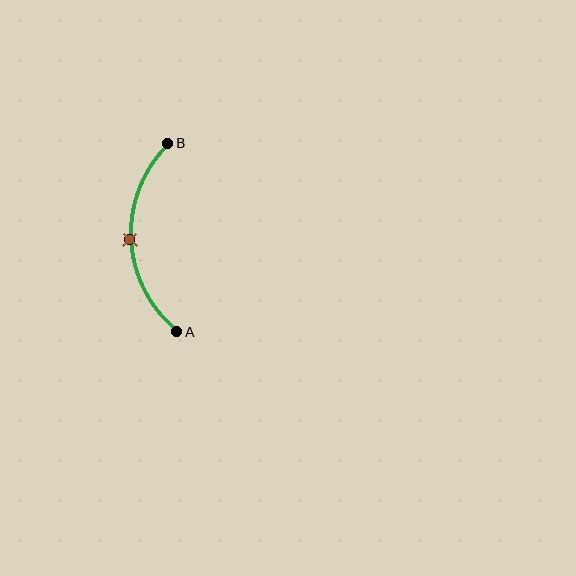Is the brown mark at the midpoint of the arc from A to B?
Yes. The brown mark lies on the arc at equal arc-length from both A and B — it is the arc midpoint.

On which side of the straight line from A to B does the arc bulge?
The arc bulges to the left of the straight line connecting A and B.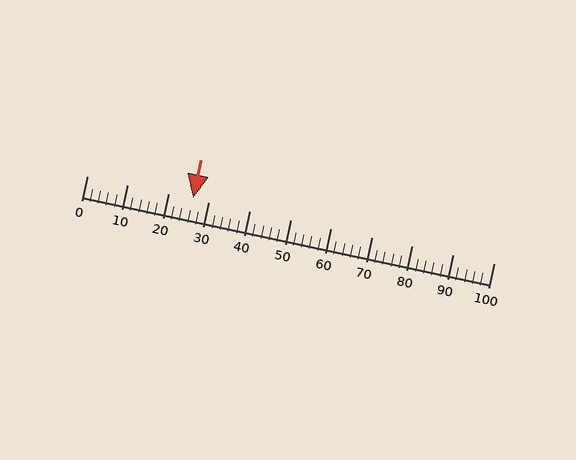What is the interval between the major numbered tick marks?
The major tick marks are spaced 10 units apart.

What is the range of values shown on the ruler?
The ruler shows values from 0 to 100.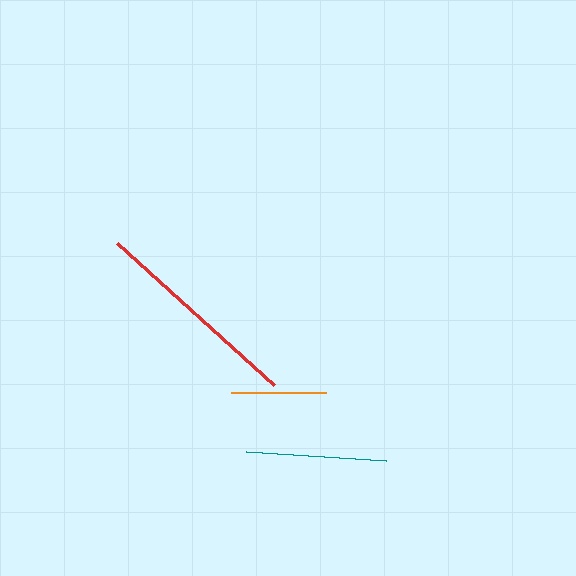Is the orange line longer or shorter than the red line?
The red line is longer than the orange line.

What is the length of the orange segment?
The orange segment is approximately 95 pixels long.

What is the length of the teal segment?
The teal segment is approximately 140 pixels long.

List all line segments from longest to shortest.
From longest to shortest: red, teal, orange.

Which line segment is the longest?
The red line is the longest at approximately 213 pixels.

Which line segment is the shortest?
The orange line is the shortest at approximately 95 pixels.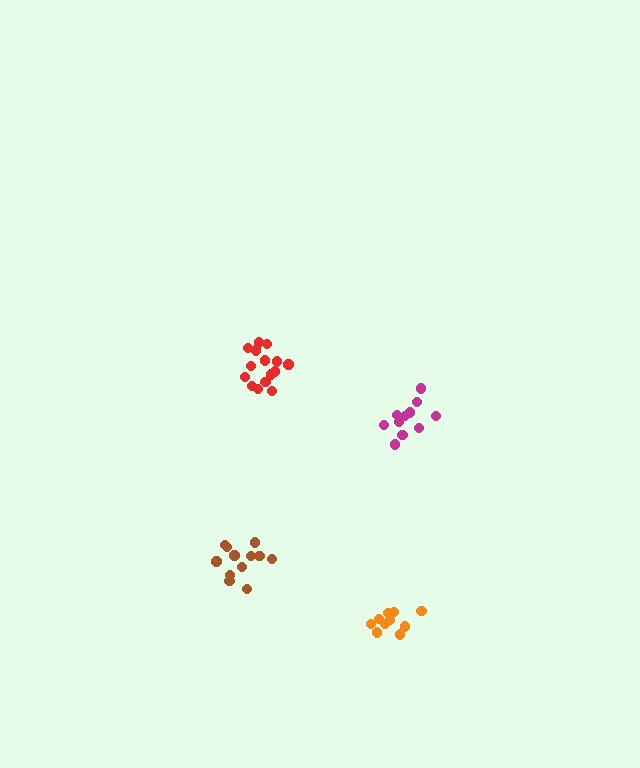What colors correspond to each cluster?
The clusters are colored: red, magenta, orange, brown.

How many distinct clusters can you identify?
There are 4 distinct clusters.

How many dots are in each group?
Group 1: 15 dots, Group 2: 11 dots, Group 3: 10 dots, Group 4: 12 dots (48 total).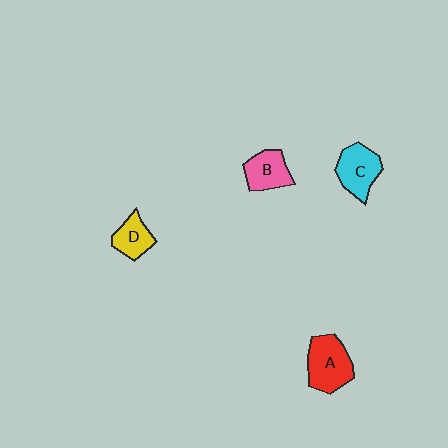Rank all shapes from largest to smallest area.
From largest to smallest: A (red), C (cyan), B (pink), D (yellow).